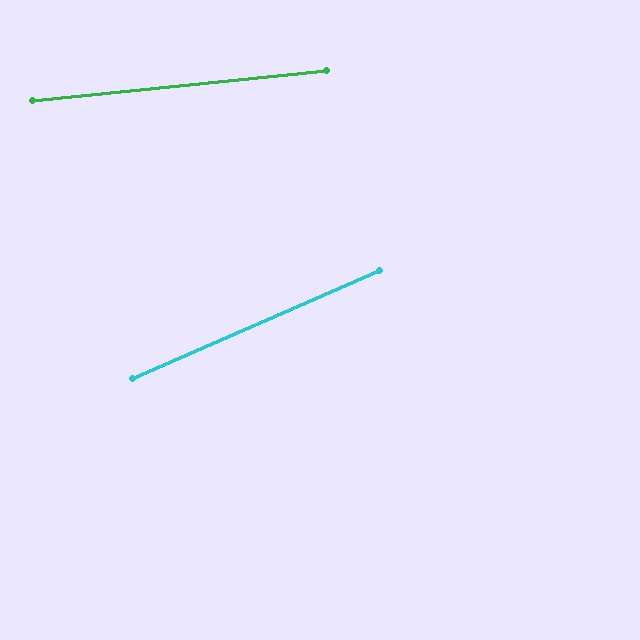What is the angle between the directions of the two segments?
Approximately 18 degrees.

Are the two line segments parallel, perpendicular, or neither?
Neither parallel nor perpendicular — they differ by about 18°.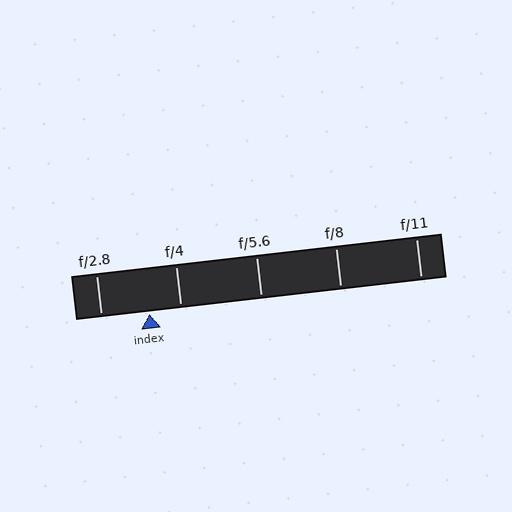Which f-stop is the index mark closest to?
The index mark is closest to f/4.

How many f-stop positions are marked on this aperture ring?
There are 5 f-stop positions marked.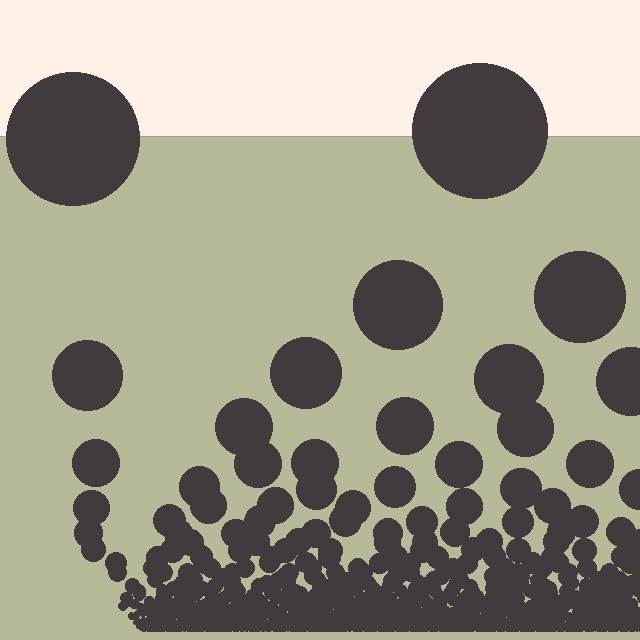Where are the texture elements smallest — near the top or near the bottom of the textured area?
Near the bottom.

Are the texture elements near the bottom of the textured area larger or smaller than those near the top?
Smaller. The gradient is inverted — elements near the bottom are smaller and denser.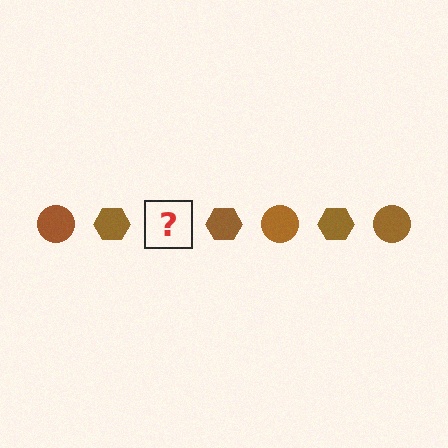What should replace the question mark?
The question mark should be replaced with a brown circle.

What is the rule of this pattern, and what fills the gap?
The rule is that the pattern cycles through circle, hexagon shapes in brown. The gap should be filled with a brown circle.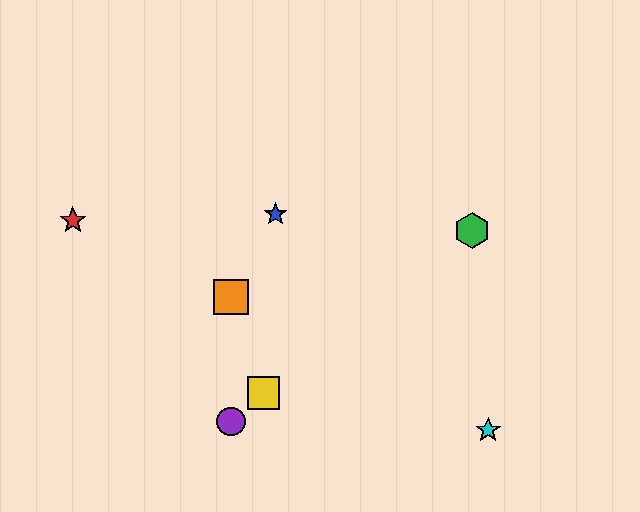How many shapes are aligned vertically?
2 shapes (the purple circle, the orange square) are aligned vertically.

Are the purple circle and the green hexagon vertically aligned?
No, the purple circle is at x≈231 and the green hexagon is at x≈472.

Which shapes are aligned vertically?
The purple circle, the orange square are aligned vertically.